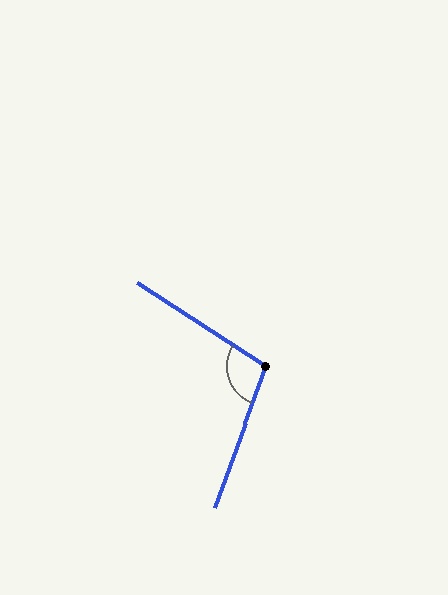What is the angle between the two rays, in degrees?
Approximately 103 degrees.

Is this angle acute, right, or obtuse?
It is obtuse.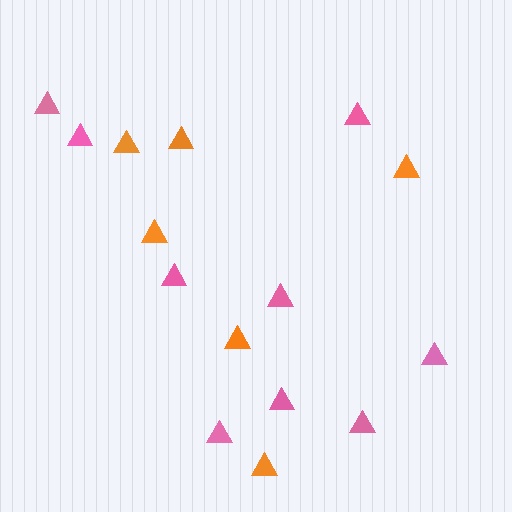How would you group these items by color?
There are 2 groups: one group of pink triangles (9) and one group of orange triangles (6).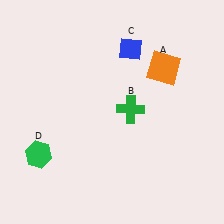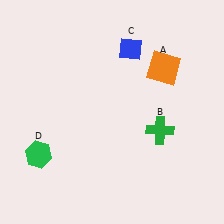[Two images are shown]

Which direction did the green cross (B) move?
The green cross (B) moved right.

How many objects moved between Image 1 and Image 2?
1 object moved between the two images.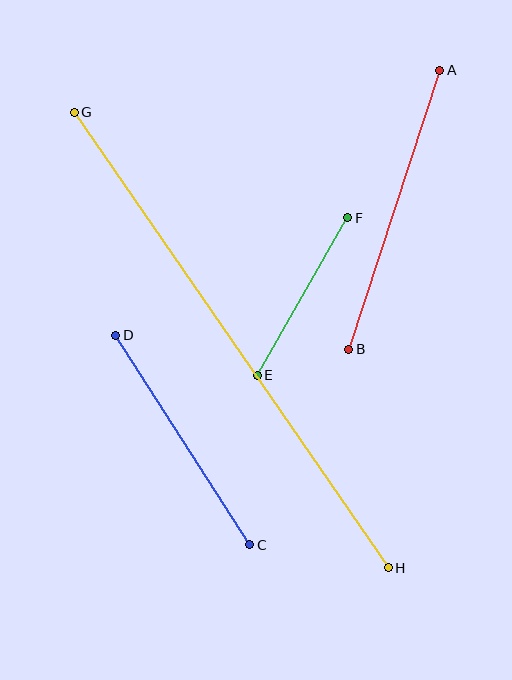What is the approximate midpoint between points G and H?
The midpoint is at approximately (231, 340) pixels.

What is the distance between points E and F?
The distance is approximately 181 pixels.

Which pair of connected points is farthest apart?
Points G and H are farthest apart.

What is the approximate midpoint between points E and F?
The midpoint is at approximately (302, 297) pixels.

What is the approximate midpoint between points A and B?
The midpoint is at approximately (394, 210) pixels.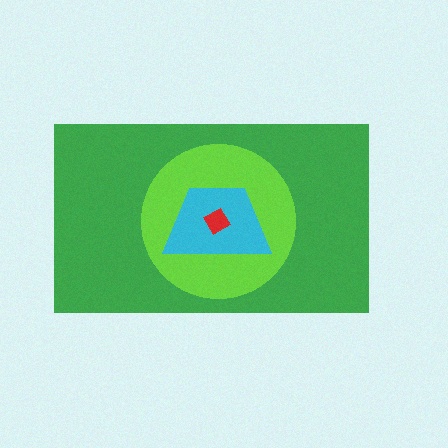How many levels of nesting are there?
4.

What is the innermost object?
The red diamond.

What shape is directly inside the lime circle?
The cyan trapezoid.